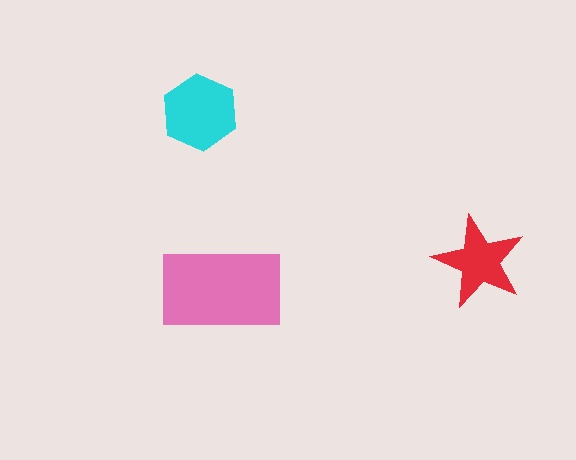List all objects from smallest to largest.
The red star, the cyan hexagon, the pink rectangle.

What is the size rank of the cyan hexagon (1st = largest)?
2nd.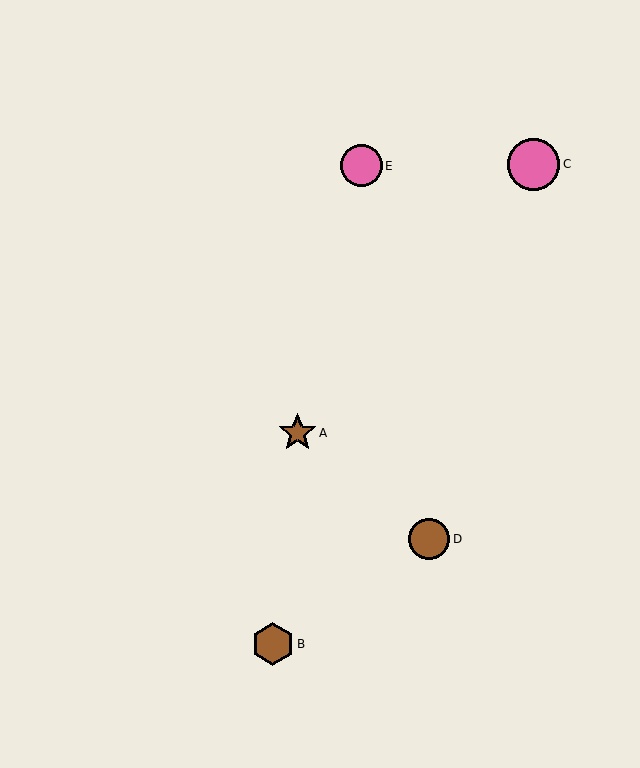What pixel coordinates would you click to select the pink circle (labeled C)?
Click at (534, 164) to select the pink circle C.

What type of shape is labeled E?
Shape E is a pink circle.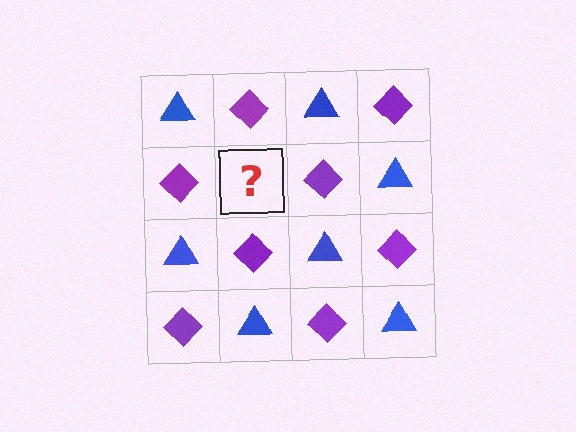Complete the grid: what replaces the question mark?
The question mark should be replaced with a blue triangle.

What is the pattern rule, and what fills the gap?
The rule is that it alternates blue triangle and purple diamond in a checkerboard pattern. The gap should be filled with a blue triangle.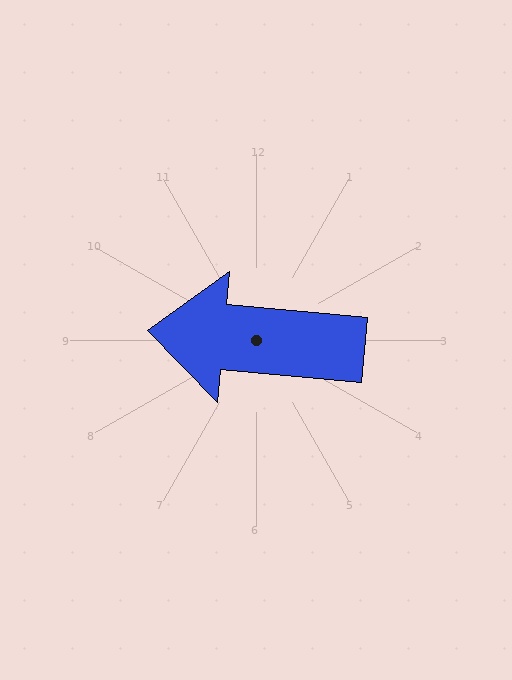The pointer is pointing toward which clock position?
Roughly 9 o'clock.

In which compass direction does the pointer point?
West.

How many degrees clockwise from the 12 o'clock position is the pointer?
Approximately 275 degrees.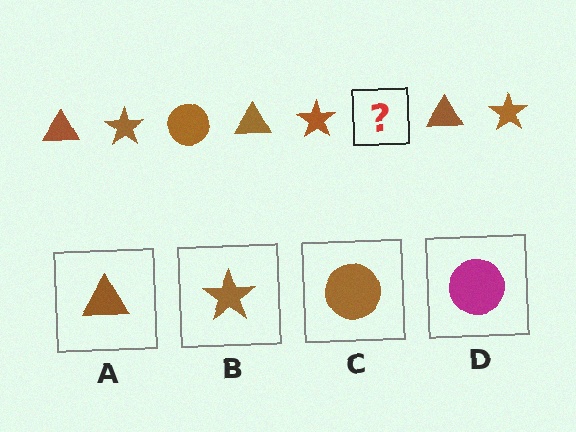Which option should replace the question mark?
Option C.